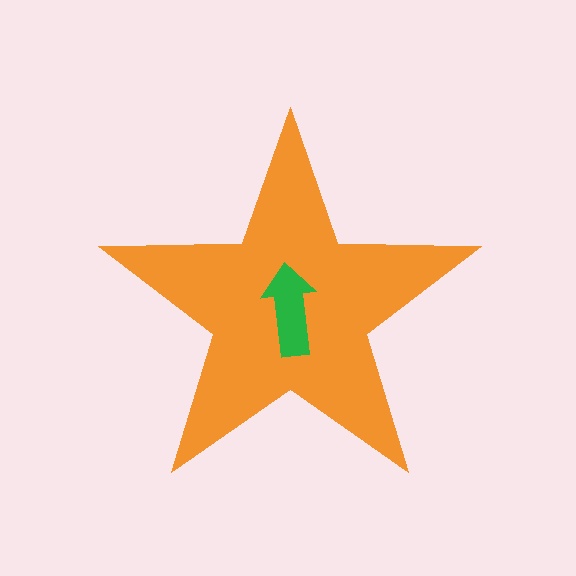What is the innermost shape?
The green arrow.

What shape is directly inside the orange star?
The green arrow.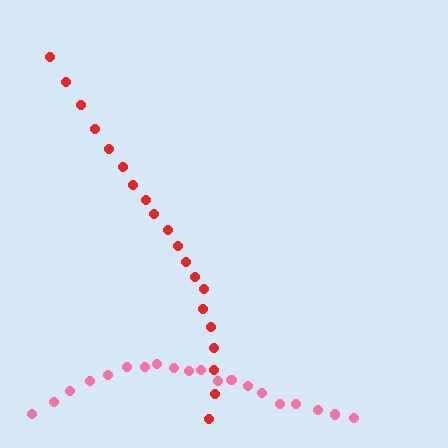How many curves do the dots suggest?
There are 2 distinct paths.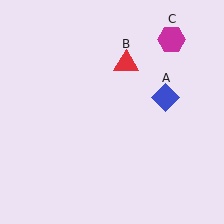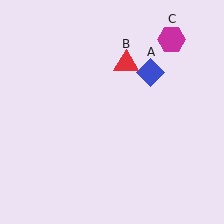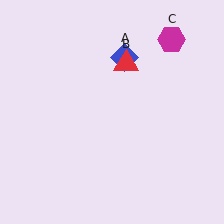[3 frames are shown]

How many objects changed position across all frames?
1 object changed position: blue diamond (object A).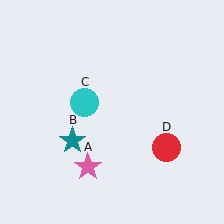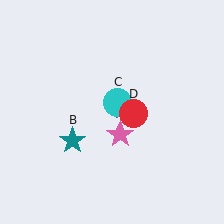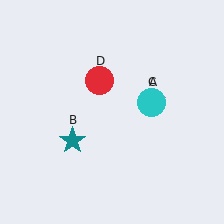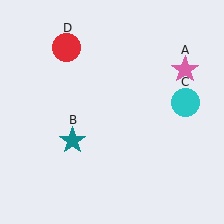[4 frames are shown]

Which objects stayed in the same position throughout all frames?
Teal star (object B) remained stationary.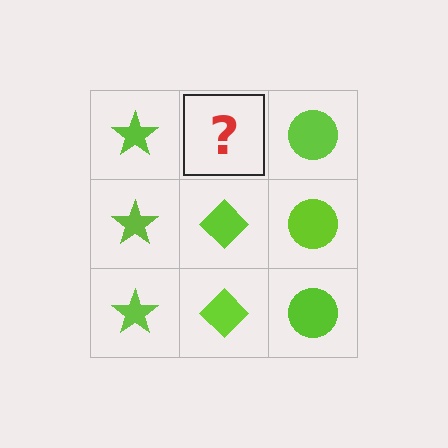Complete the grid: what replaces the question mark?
The question mark should be replaced with a lime diamond.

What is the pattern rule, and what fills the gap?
The rule is that each column has a consistent shape. The gap should be filled with a lime diamond.